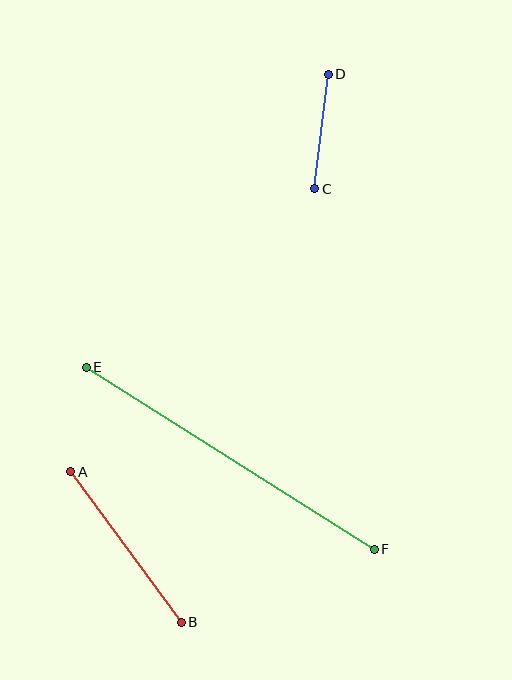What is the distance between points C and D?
The distance is approximately 115 pixels.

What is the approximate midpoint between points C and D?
The midpoint is at approximately (321, 131) pixels.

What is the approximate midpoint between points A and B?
The midpoint is at approximately (126, 547) pixels.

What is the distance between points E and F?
The distance is approximately 341 pixels.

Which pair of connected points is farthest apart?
Points E and F are farthest apart.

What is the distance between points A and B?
The distance is approximately 187 pixels.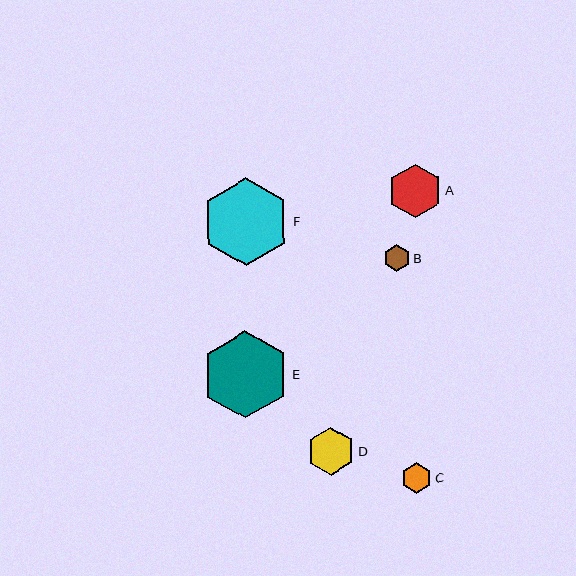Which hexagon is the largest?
Hexagon F is the largest with a size of approximately 88 pixels.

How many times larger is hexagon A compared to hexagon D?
Hexagon A is approximately 1.1 times the size of hexagon D.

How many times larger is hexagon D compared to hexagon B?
Hexagon D is approximately 1.8 times the size of hexagon B.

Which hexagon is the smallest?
Hexagon B is the smallest with a size of approximately 27 pixels.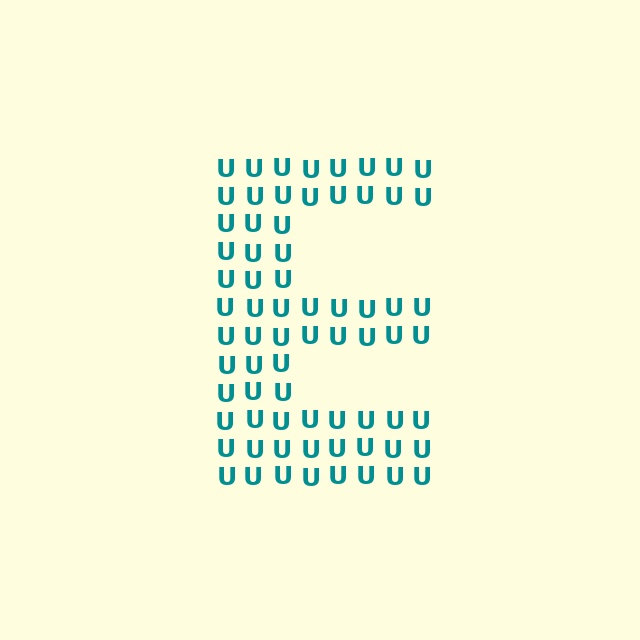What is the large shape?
The large shape is the letter E.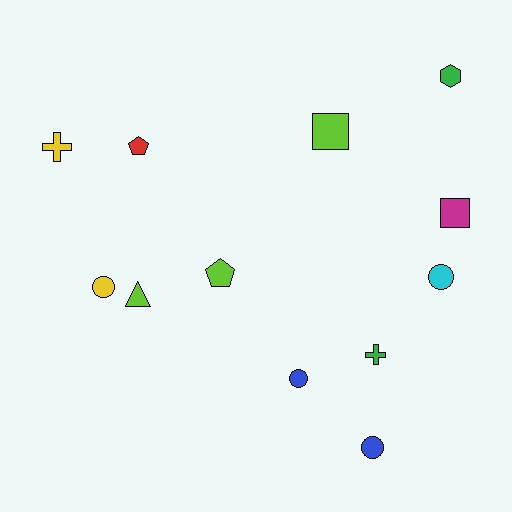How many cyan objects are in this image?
There is 1 cyan object.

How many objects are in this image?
There are 12 objects.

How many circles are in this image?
There are 4 circles.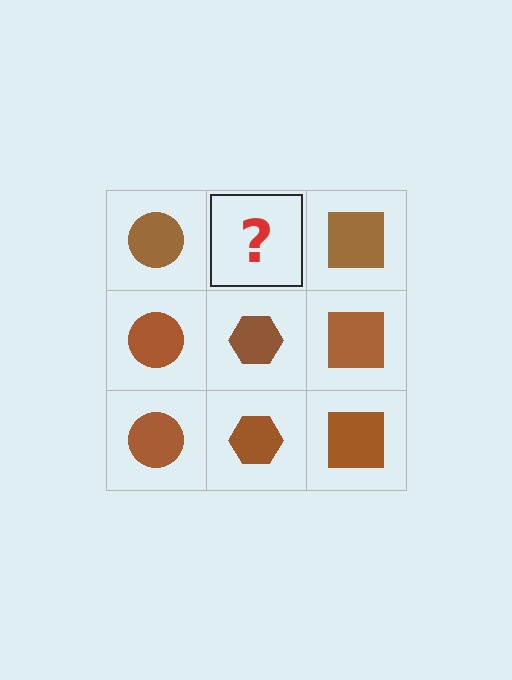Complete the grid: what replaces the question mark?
The question mark should be replaced with a brown hexagon.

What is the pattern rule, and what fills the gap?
The rule is that each column has a consistent shape. The gap should be filled with a brown hexagon.